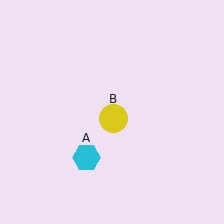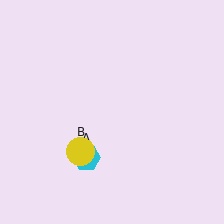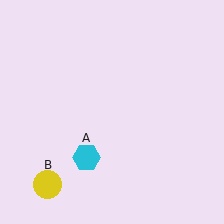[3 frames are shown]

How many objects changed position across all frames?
1 object changed position: yellow circle (object B).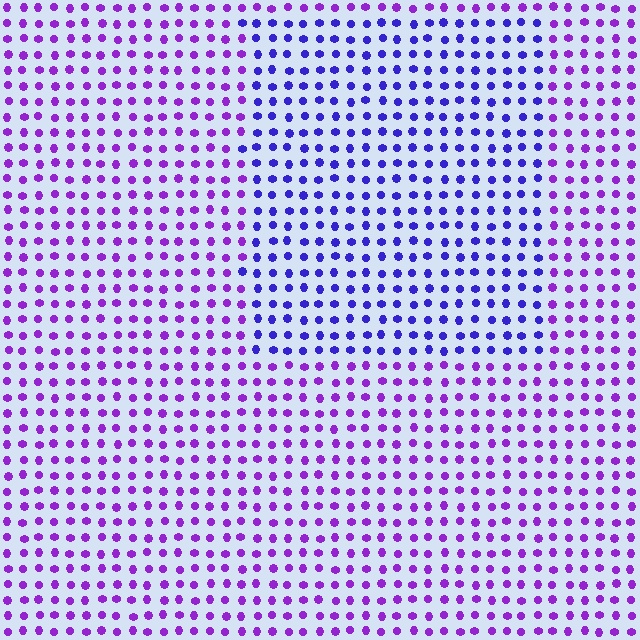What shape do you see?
I see a rectangle.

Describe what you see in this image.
The image is filled with small purple elements in a uniform arrangement. A rectangle-shaped region is visible where the elements are tinted to a slightly different hue, forming a subtle color boundary.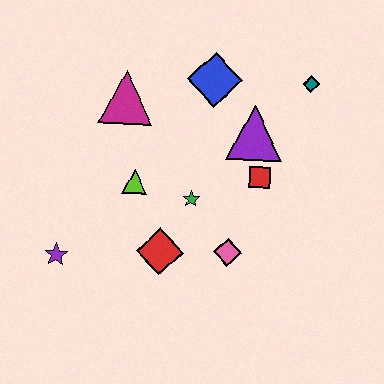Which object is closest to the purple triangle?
The red square is closest to the purple triangle.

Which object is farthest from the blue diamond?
The purple star is farthest from the blue diamond.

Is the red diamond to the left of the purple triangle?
Yes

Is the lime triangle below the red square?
Yes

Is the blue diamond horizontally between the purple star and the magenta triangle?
No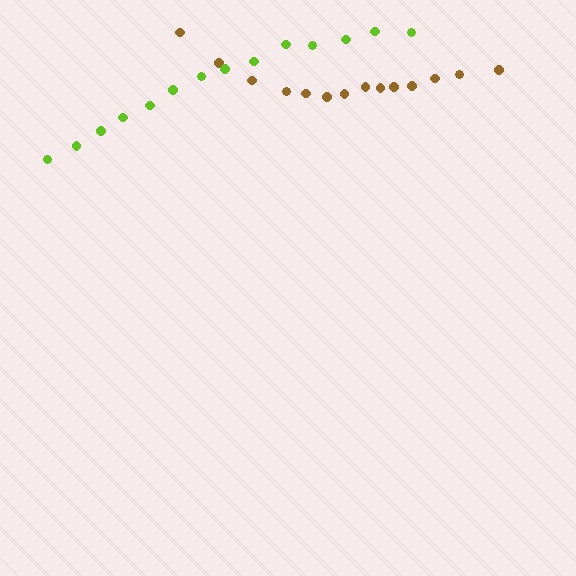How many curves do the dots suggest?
There are 2 distinct paths.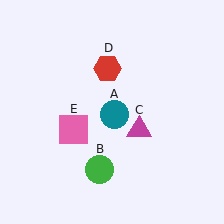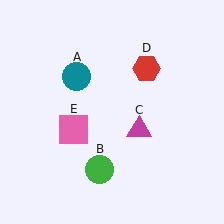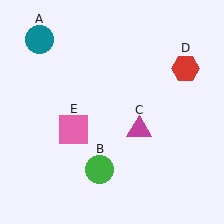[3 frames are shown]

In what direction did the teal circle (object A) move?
The teal circle (object A) moved up and to the left.